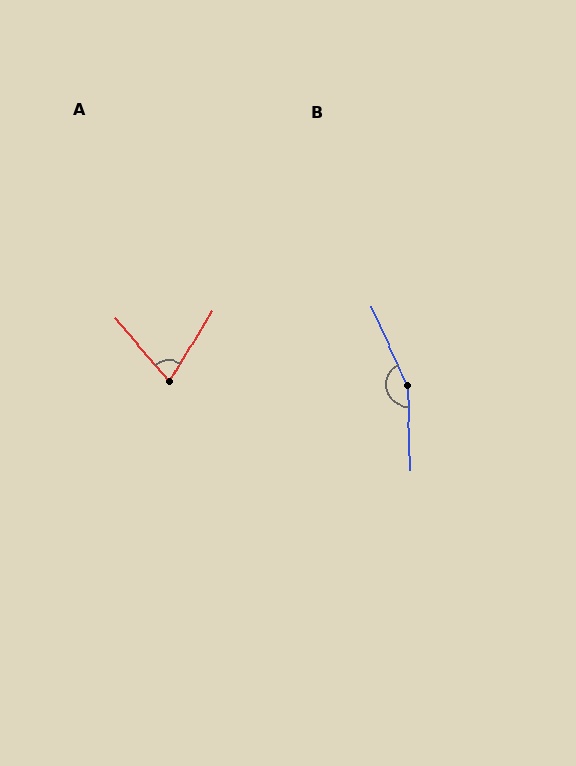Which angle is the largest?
B, at approximately 157 degrees.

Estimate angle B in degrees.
Approximately 157 degrees.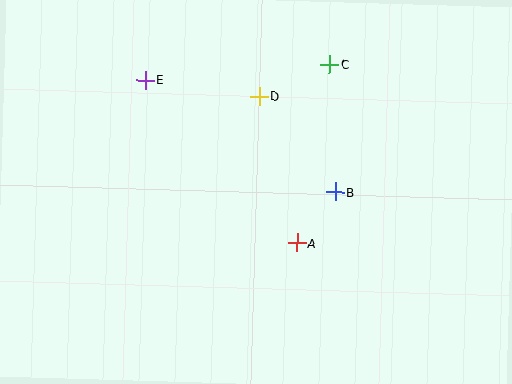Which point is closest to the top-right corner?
Point C is closest to the top-right corner.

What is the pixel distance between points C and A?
The distance between C and A is 182 pixels.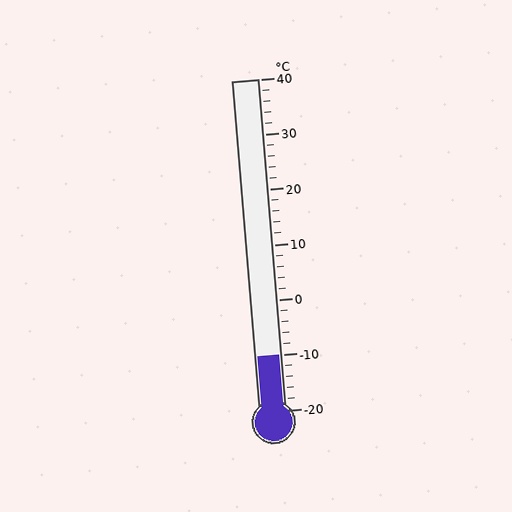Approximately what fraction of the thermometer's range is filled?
The thermometer is filled to approximately 15% of its range.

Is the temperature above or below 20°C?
The temperature is below 20°C.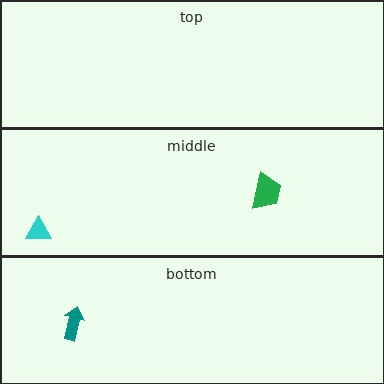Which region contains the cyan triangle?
The middle region.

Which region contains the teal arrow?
The bottom region.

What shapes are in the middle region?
The green trapezoid, the cyan triangle.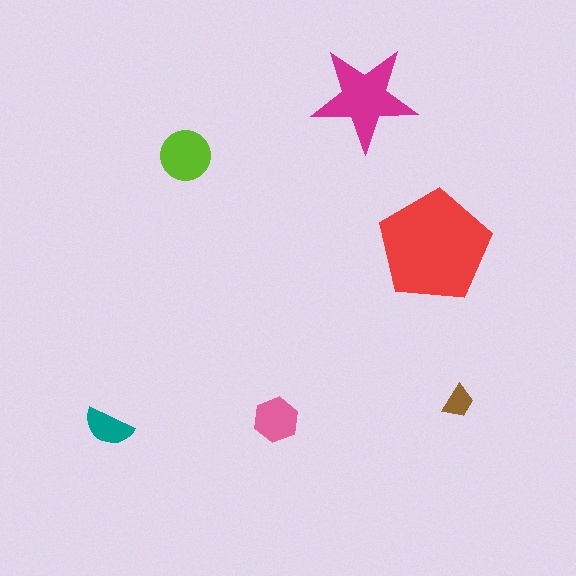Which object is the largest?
The red pentagon.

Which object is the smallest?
The brown trapezoid.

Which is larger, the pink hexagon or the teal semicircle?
The pink hexagon.